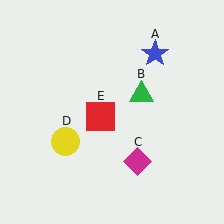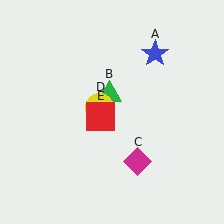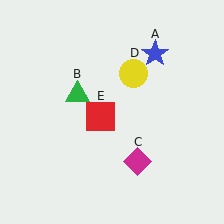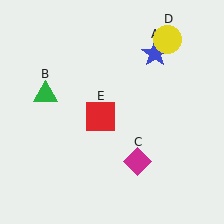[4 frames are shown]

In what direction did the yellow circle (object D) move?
The yellow circle (object D) moved up and to the right.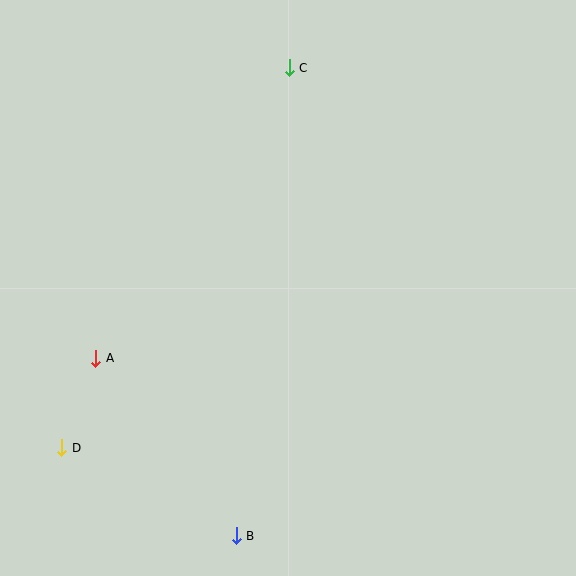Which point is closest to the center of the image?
Point A at (96, 358) is closest to the center.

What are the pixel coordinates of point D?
Point D is at (62, 448).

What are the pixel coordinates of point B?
Point B is at (236, 536).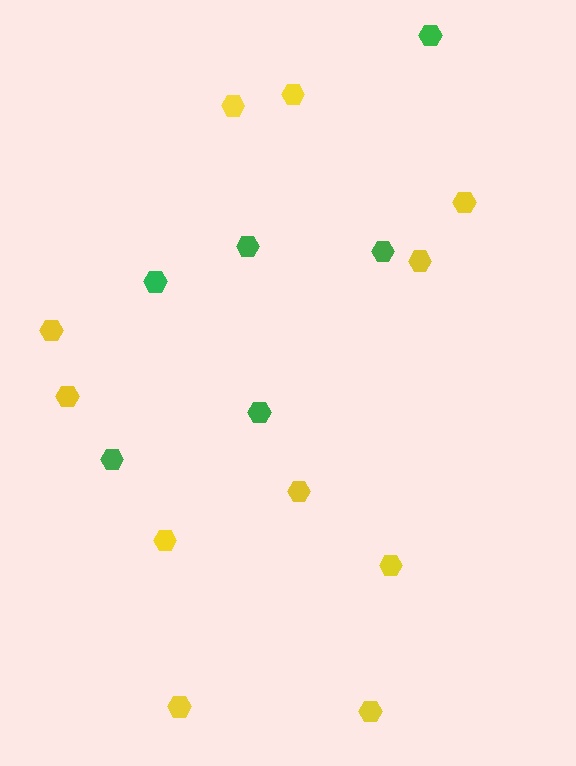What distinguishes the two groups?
There are 2 groups: one group of yellow hexagons (11) and one group of green hexagons (6).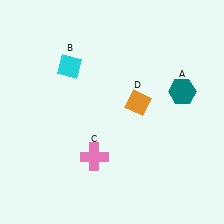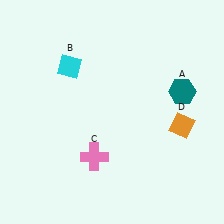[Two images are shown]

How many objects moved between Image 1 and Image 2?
1 object moved between the two images.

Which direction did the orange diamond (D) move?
The orange diamond (D) moved right.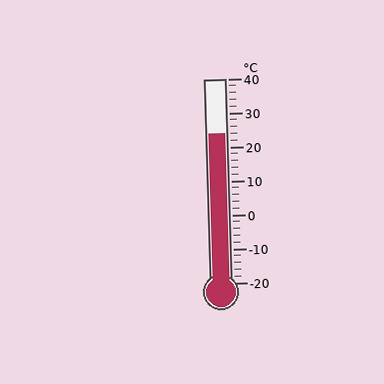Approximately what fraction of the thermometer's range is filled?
The thermometer is filled to approximately 75% of its range.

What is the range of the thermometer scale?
The thermometer scale ranges from -20°C to 40°C.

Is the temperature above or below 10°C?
The temperature is above 10°C.